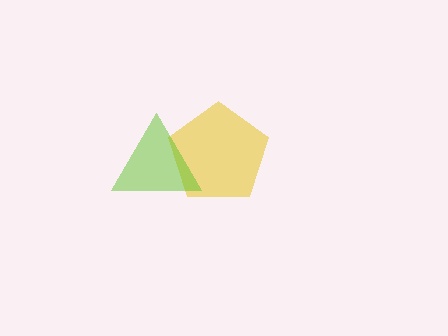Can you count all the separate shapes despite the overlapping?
Yes, there are 2 separate shapes.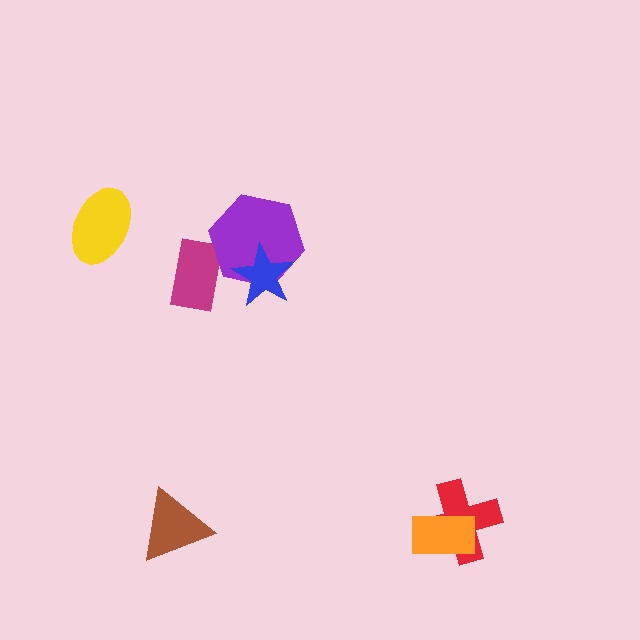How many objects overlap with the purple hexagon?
2 objects overlap with the purple hexagon.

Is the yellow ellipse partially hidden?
No, no other shape covers it.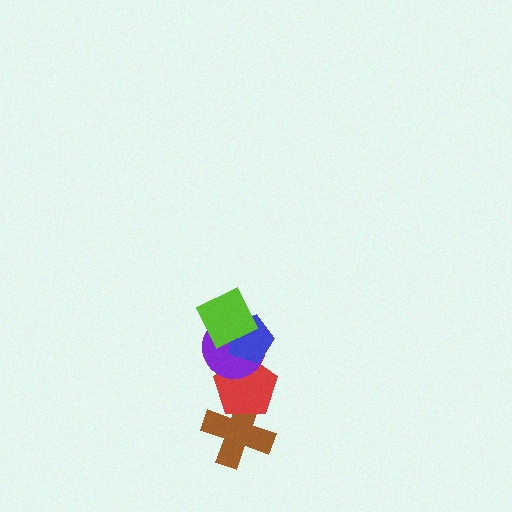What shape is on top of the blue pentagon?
The lime square is on top of the blue pentagon.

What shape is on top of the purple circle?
The blue pentagon is on top of the purple circle.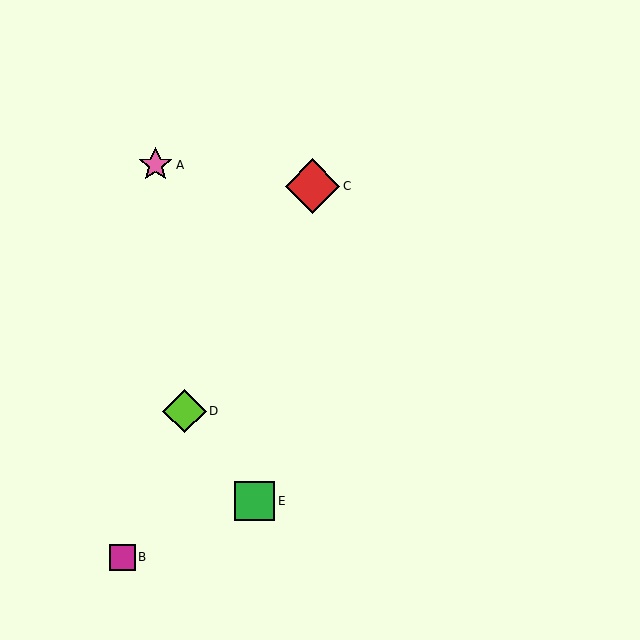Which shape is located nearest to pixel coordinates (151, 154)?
The pink star (labeled A) at (155, 165) is nearest to that location.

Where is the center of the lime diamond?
The center of the lime diamond is at (185, 411).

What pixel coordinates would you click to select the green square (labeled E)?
Click at (255, 501) to select the green square E.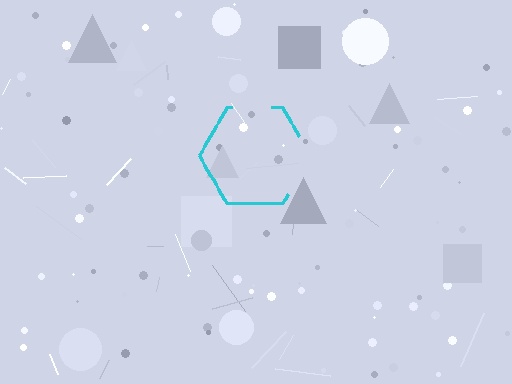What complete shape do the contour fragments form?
The contour fragments form a hexagon.